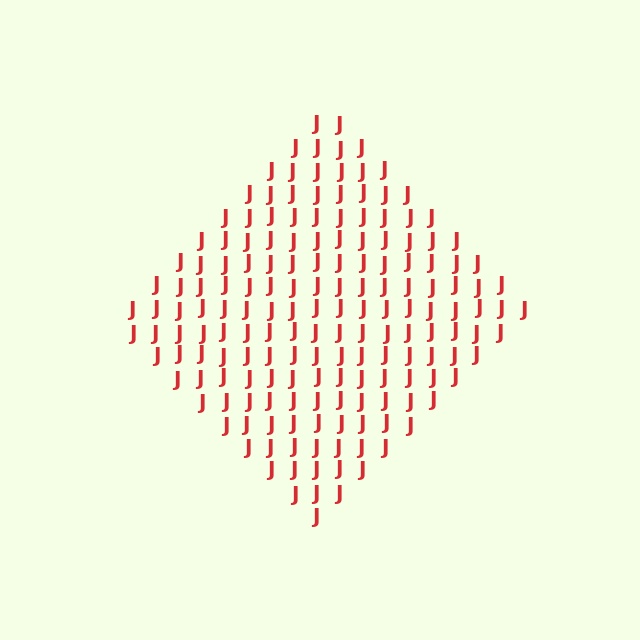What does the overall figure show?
The overall figure shows a diamond.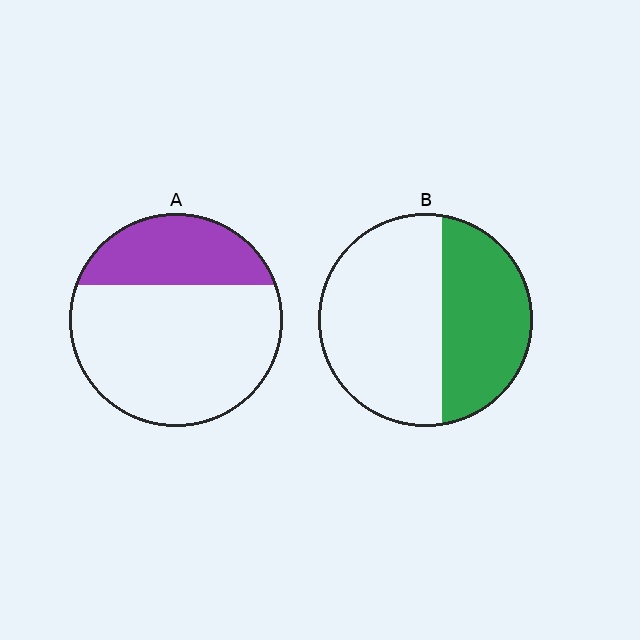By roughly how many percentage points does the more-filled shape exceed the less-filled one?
By roughly 10 percentage points (B over A).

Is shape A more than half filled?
No.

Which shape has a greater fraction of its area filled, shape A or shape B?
Shape B.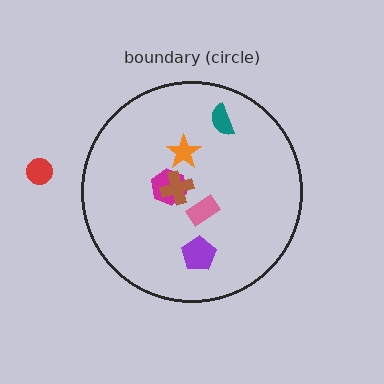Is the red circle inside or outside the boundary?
Outside.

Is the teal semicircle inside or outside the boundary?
Inside.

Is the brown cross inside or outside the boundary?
Inside.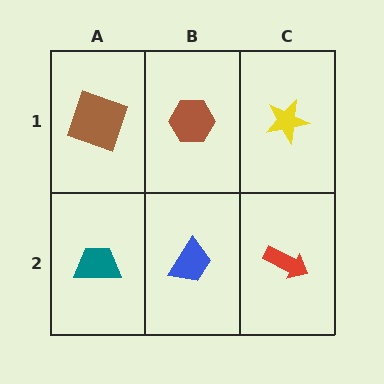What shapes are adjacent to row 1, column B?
A blue trapezoid (row 2, column B), a brown square (row 1, column A), a yellow star (row 1, column C).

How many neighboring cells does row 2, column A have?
2.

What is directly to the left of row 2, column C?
A blue trapezoid.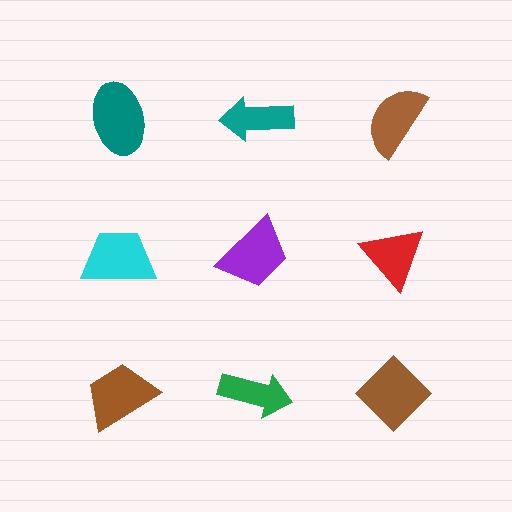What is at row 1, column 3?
A brown semicircle.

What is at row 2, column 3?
A red triangle.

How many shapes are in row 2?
3 shapes.